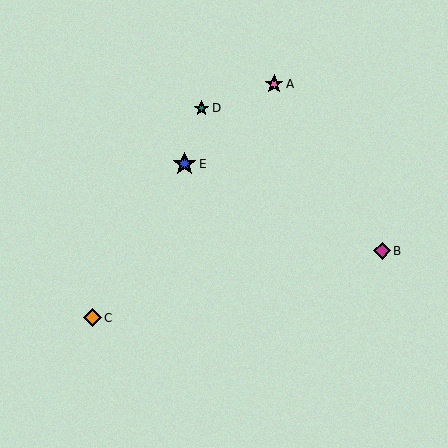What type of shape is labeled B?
Shape B is a magenta diamond.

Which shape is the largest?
The blue star (labeled E) is the largest.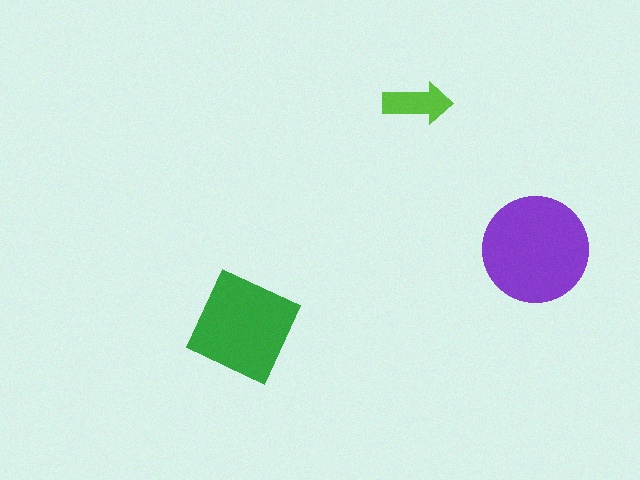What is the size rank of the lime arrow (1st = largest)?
3rd.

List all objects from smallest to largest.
The lime arrow, the green diamond, the purple circle.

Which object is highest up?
The lime arrow is topmost.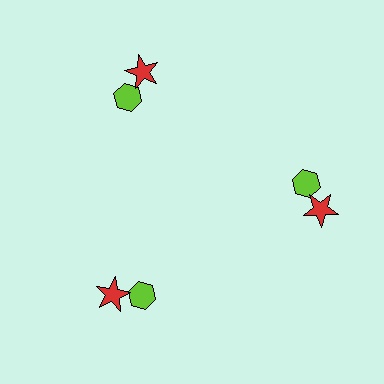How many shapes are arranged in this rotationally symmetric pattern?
There are 6 shapes, arranged in 3 groups of 2.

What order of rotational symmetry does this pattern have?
This pattern has 3-fold rotational symmetry.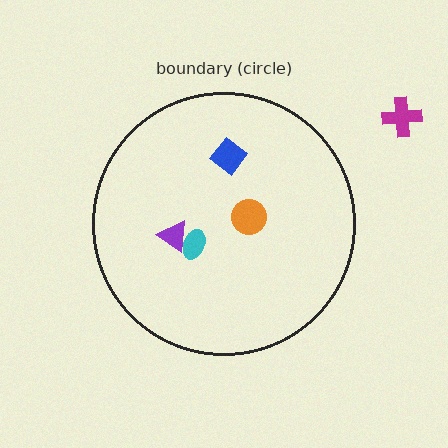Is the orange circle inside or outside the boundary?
Inside.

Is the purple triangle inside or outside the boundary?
Inside.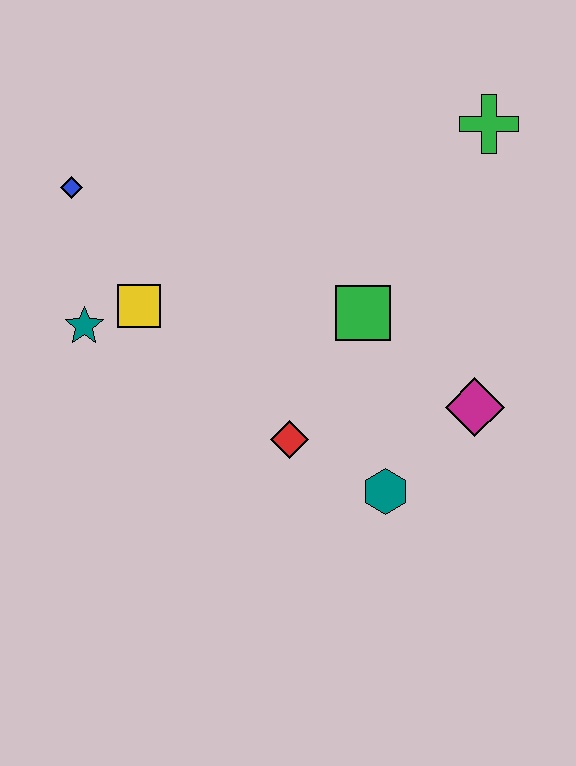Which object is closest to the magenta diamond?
The teal hexagon is closest to the magenta diamond.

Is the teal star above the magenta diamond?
Yes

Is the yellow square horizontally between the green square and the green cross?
No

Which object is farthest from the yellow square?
The green cross is farthest from the yellow square.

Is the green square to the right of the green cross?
No